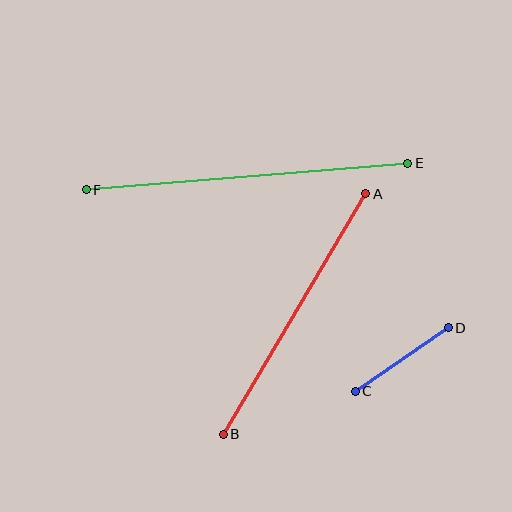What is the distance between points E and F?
The distance is approximately 322 pixels.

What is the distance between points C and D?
The distance is approximately 113 pixels.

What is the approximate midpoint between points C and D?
The midpoint is at approximately (402, 360) pixels.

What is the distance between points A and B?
The distance is approximately 280 pixels.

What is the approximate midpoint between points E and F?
The midpoint is at approximately (247, 177) pixels.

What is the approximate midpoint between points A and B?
The midpoint is at approximately (295, 314) pixels.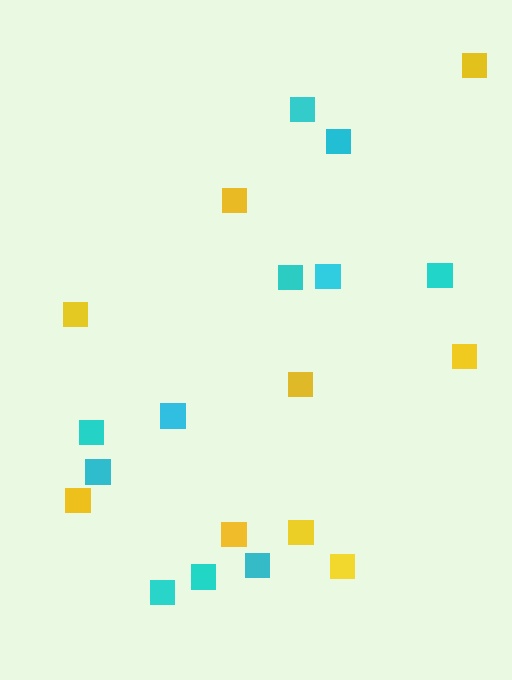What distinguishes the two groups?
There are 2 groups: one group of cyan squares (11) and one group of yellow squares (9).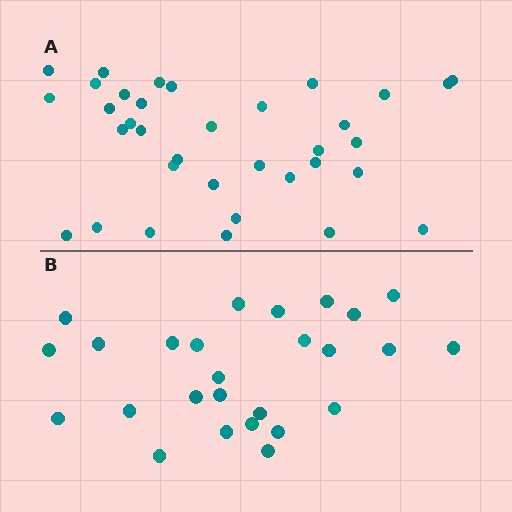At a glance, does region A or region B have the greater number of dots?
Region A (the top region) has more dots.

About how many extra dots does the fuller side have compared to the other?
Region A has roughly 8 or so more dots than region B.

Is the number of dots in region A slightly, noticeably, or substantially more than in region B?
Region A has noticeably more, but not dramatically so. The ratio is roughly 1.3 to 1.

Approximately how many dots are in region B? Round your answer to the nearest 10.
About 30 dots. (The exact count is 26, which rounds to 30.)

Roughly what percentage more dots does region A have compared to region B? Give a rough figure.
About 35% more.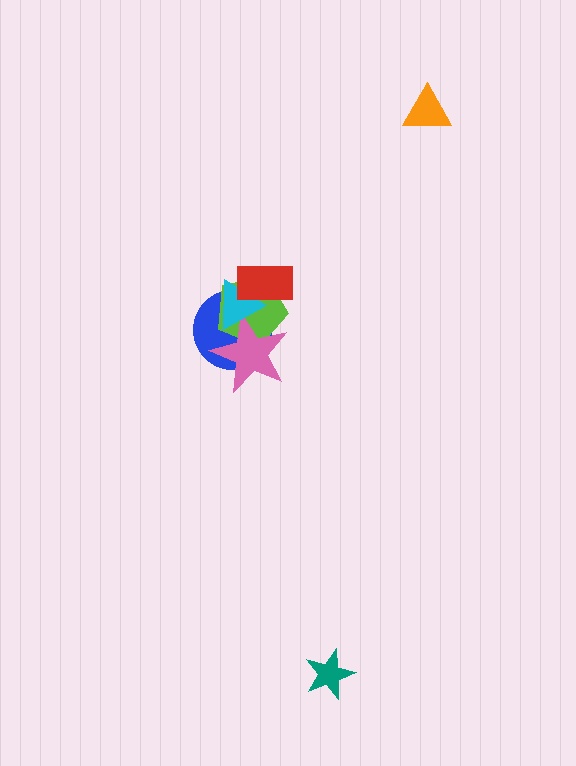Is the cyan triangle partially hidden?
Yes, it is partially covered by another shape.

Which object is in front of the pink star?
The cyan triangle is in front of the pink star.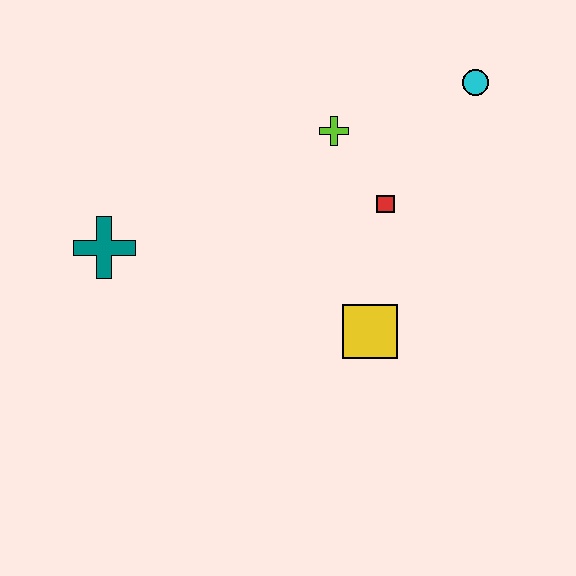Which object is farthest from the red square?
The teal cross is farthest from the red square.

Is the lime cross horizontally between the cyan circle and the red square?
No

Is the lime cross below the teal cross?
No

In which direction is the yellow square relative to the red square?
The yellow square is below the red square.